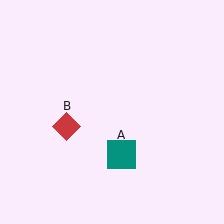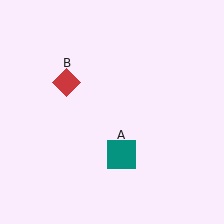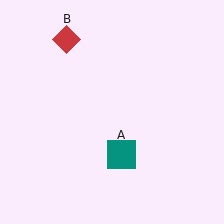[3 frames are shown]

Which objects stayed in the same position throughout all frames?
Teal square (object A) remained stationary.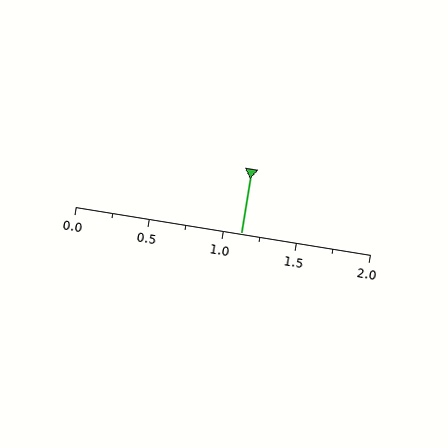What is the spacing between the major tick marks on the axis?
The major ticks are spaced 0.5 apart.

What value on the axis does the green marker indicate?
The marker indicates approximately 1.12.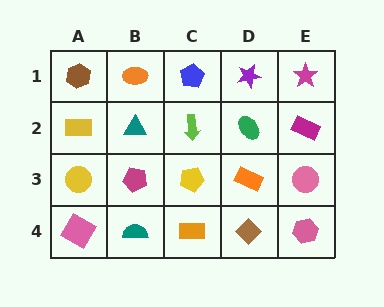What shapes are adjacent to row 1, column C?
A lime arrow (row 2, column C), an orange ellipse (row 1, column B), a purple star (row 1, column D).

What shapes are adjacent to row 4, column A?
A yellow circle (row 3, column A), a teal semicircle (row 4, column B).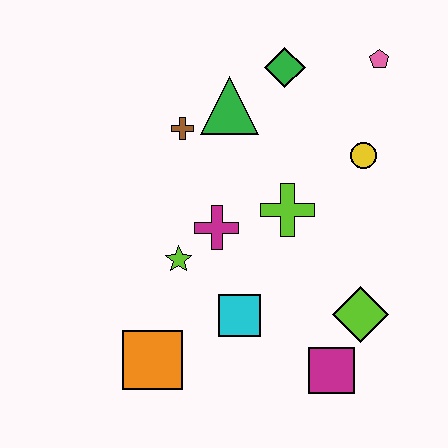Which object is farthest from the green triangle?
The magenta square is farthest from the green triangle.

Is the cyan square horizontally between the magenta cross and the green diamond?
Yes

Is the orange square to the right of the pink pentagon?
No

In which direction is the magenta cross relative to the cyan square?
The magenta cross is above the cyan square.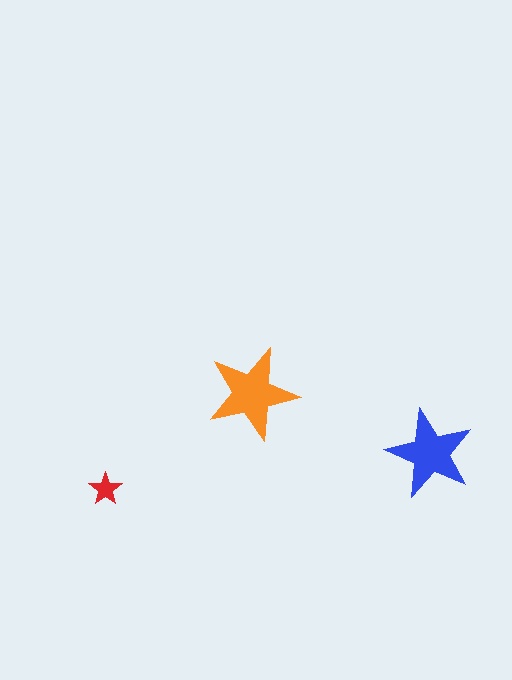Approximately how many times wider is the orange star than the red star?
About 3 times wider.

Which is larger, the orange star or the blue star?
The orange one.